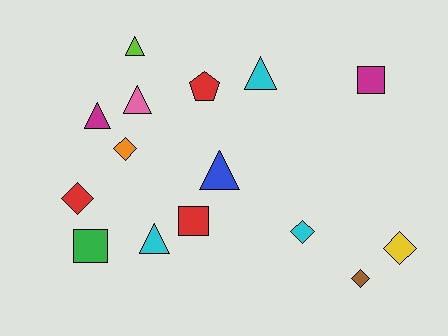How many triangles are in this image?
There are 6 triangles.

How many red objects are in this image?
There are 3 red objects.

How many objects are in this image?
There are 15 objects.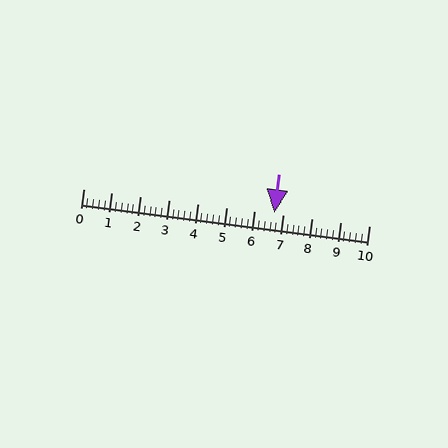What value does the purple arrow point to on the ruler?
The purple arrow points to approximately 6.7.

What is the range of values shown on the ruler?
The ruler shows values from 0 to 10.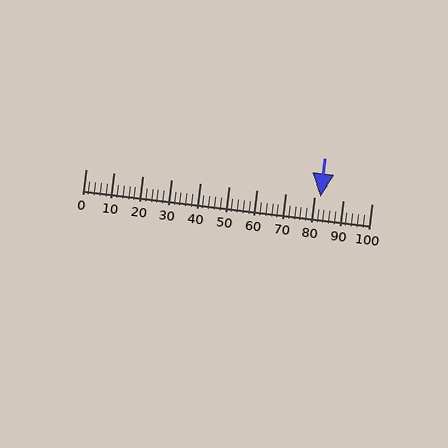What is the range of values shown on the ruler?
The ruler shows values from 0 to 100.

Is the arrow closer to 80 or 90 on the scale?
The arrow is closer to 80.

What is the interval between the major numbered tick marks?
The major tick marks are spaced 10 units apart.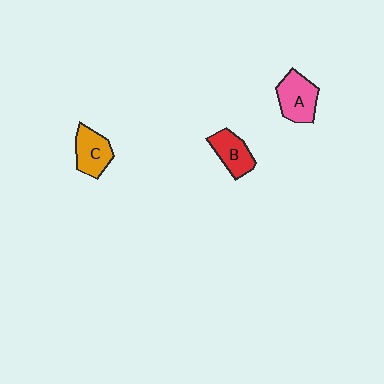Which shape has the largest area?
Shape A (pink).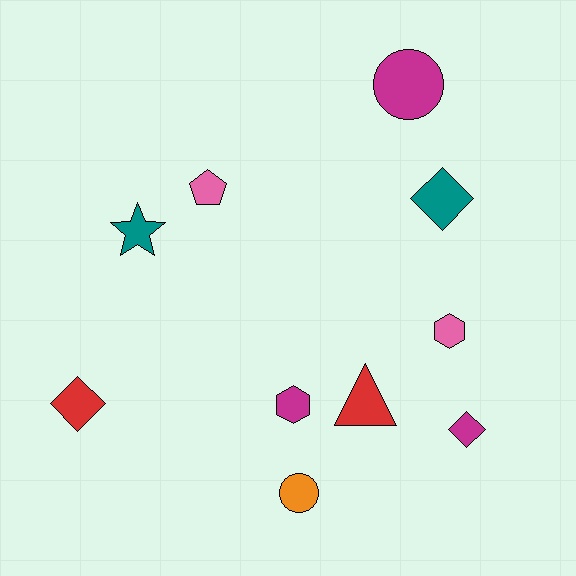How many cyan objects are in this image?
There are no cyan objects.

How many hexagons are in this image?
There are 2 hexagons.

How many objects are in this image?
There are 10 objects.